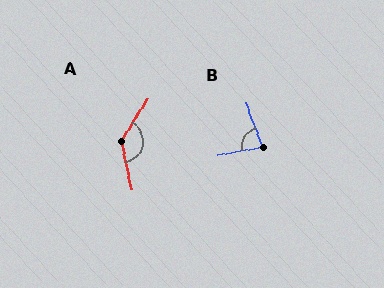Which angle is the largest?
A, at approximately 136 degrees.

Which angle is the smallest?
B, at approximately 81 degrees.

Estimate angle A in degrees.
Approximately 136 degrees.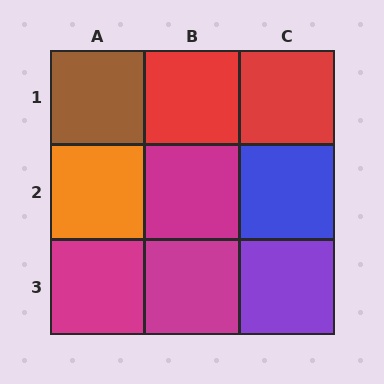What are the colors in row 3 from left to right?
Magenta, magenta, purple.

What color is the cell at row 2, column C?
Blue.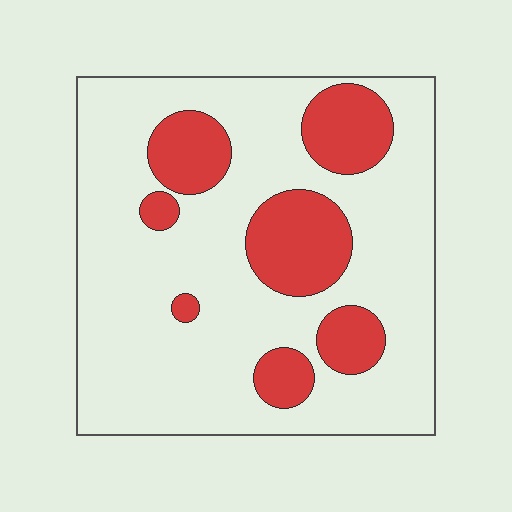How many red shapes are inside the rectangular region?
7.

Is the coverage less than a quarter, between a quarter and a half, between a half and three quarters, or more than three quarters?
Less than a quarter.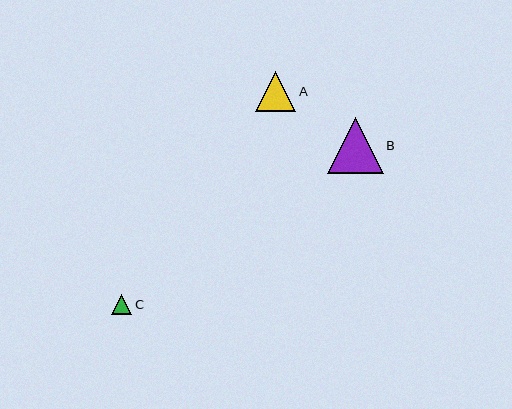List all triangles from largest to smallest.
From largest to smallest: B, A, C.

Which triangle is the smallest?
Triangle C is the smallest with a size of approximately 20 pixels.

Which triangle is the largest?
Triangle B is the largest with a size of approximately 56 pixels.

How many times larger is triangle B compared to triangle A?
Triangle B is approximately 1.4 times the size of triangle A.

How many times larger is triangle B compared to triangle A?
Triangle B is approximately 1.4 times the size of triangle A.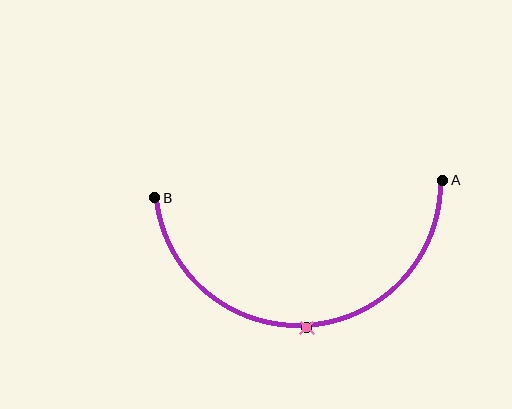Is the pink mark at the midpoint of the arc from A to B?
Yes. The pink mark lies on the arc at equal arc-length from both A and B — it is the arc midpoint.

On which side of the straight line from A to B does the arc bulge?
The arc bulges below the straight line connecting A and B.